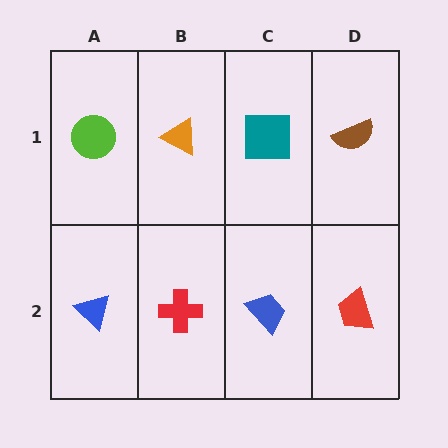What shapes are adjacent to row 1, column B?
A red cross (row 2, column B), a lime circle (row 1, column A), a teal square (row 1, column C).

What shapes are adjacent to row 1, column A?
A blue triangle (row 2, column A), an orange triangle (row 1, column B).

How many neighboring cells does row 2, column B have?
3.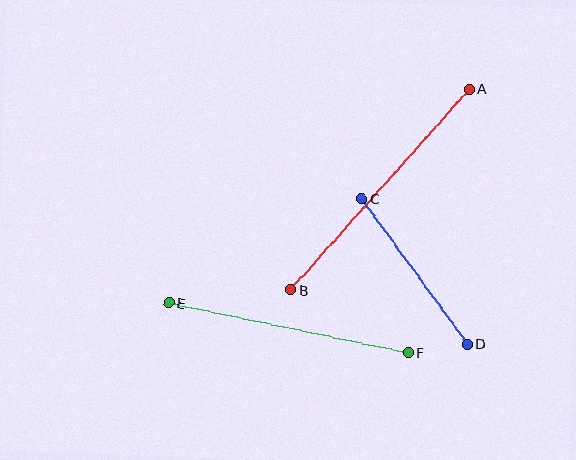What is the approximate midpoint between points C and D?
The midpoint is at approximately (415, 271) pixels.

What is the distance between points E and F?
The distance is approximately 245 pixels.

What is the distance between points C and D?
The distance is approximately 180 pixels.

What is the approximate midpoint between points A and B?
The midpoint is at approximately (380, 190) pixels.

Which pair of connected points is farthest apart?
Points A and B are farthest apart.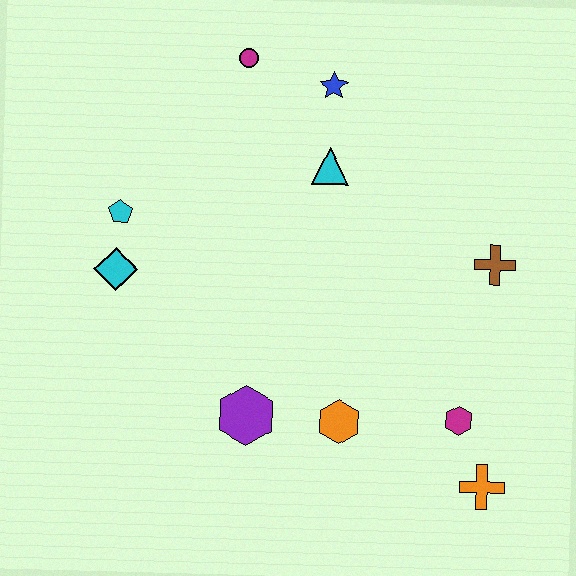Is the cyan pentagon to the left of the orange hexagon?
Yes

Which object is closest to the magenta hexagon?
The orange cross is closest to the magenta hexagon.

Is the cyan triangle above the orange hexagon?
Yes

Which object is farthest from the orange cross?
The magenta circle is farthest from the orange cross.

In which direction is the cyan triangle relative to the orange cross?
The cyan triangle is above the orange cross.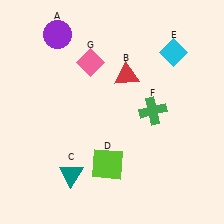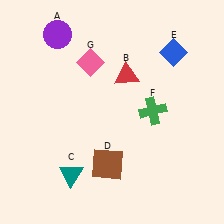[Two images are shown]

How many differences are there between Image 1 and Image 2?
There are 2 differences between the two images.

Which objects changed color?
D changed from lime to brown. E changed from cyan to blue.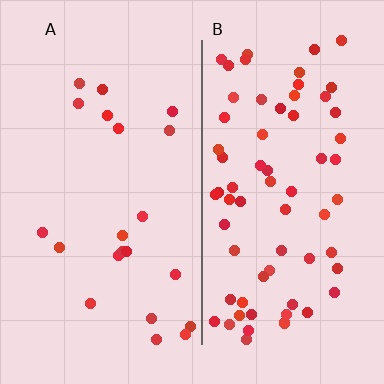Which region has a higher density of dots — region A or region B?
B (the right).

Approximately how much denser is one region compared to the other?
Approximately 3.3× — region B over region A.